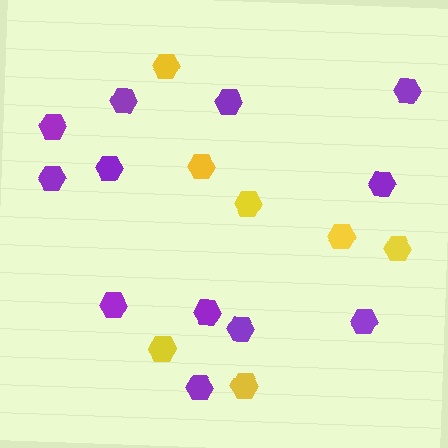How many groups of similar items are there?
There are 2 groups: one group of yellow hexagons (7) and one group of purple hexagons (12).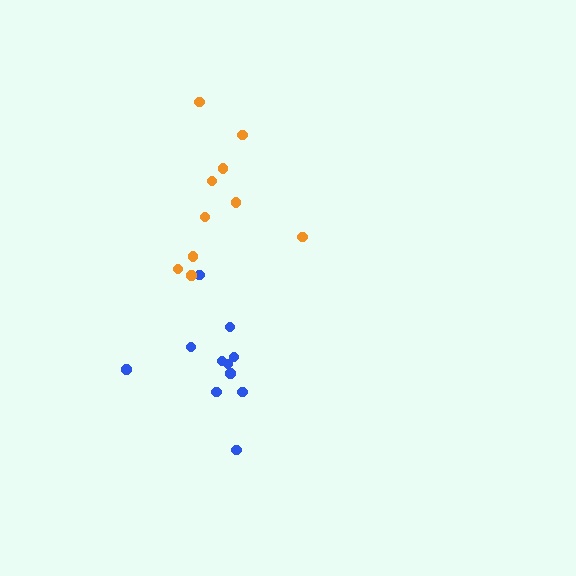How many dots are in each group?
Group 1: 11 dots, Group 2: 10 dots (21 total).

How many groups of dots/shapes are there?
There are 2 groups.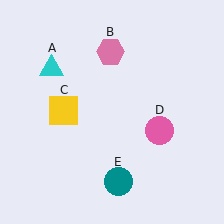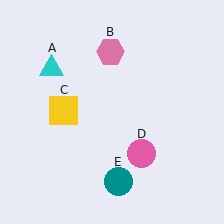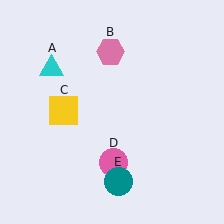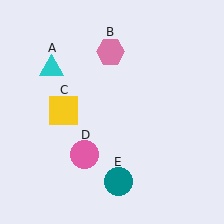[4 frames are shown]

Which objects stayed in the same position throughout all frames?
Cyan triangle (object A) and pink hexagon (object B) and yellow square (object C) and teal circle (object E) remained stationary.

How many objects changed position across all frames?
1 object changed position: pink circle (object D).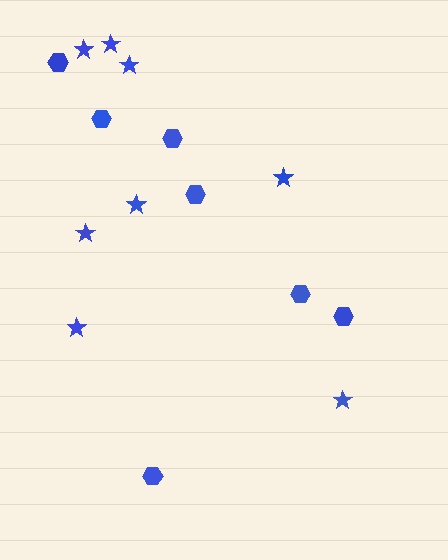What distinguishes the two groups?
There are 2 groups: one group of hexagons (7) and one group of stars (8).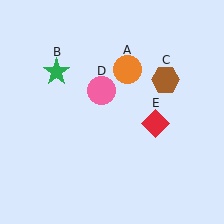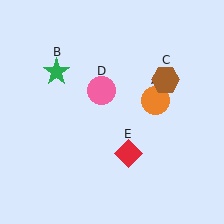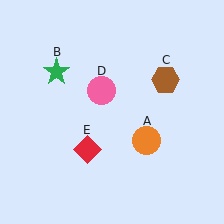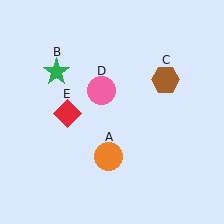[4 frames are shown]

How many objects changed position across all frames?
2 objects changed position: orange circle (object A), red diamond (object E).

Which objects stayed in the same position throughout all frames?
Green star (object B) and brown hexagon (object C) and pink circle (object D) remained stationary.